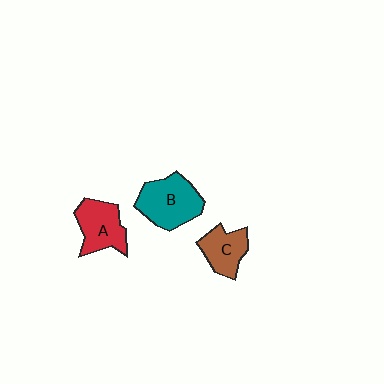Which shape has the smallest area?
Shape C (brown).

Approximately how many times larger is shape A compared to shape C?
Approximately 1.2 times.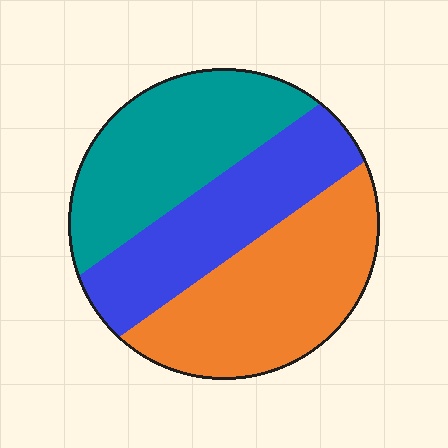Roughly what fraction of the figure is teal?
Teal covers 33% of the figure.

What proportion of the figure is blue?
Blue takes up about one third (1/3) of the figure.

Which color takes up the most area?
Orange, at roughly 35%.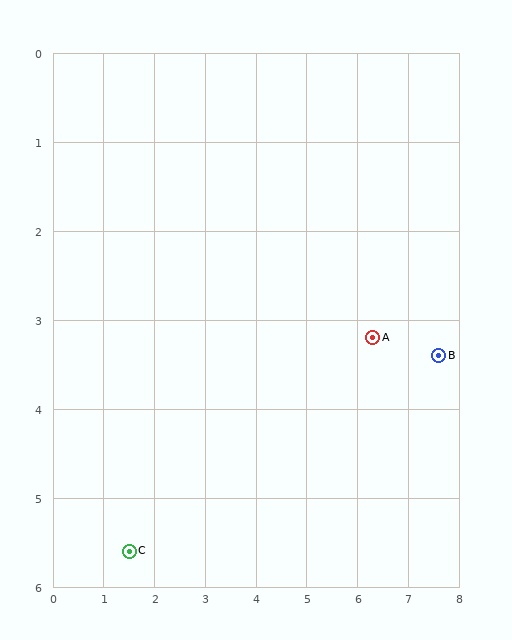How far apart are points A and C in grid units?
Points A and C are about 5.4 grid units apart.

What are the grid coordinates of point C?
Point C is at approximately (1.5, 5.6).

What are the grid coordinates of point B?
Point B is at approximately (7.6, 3.4).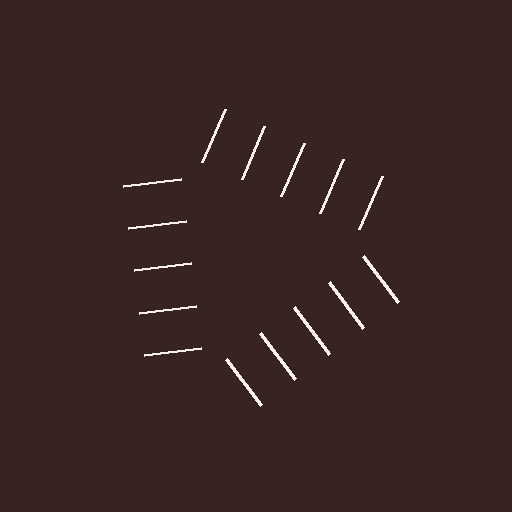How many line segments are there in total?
15 — 5 along each of the 3 edges.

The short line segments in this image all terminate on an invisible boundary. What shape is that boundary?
An illusory triangle — the line segments terminate on its edges but no continuous stroke is drawn.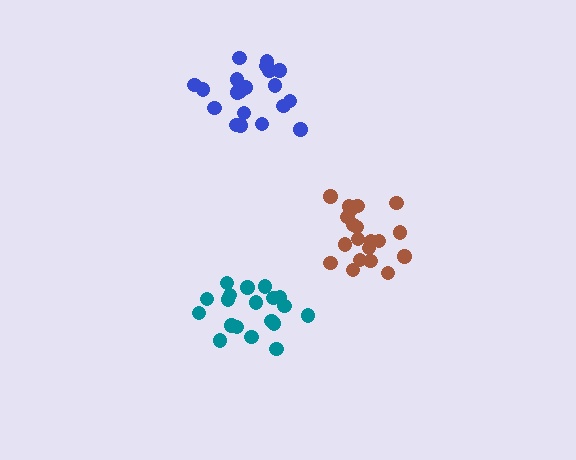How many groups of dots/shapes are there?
There are 3 groups.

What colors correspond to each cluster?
The clusters are colored: teal, blue, brown.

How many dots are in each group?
Group 1: 19 dots, Group 2: 20 dots, Group 3: 20 dots (59 total).